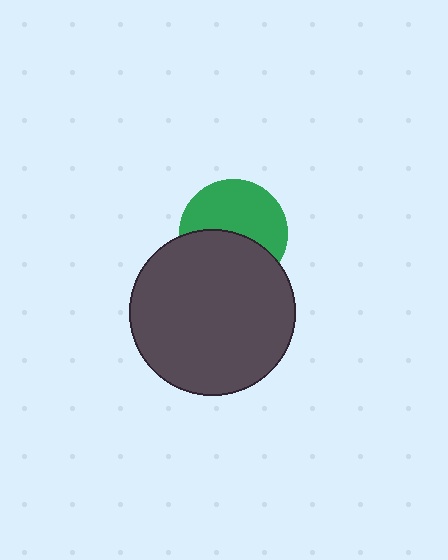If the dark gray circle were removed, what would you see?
You would see the complete green circle.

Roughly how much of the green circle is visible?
About half of it is visible (roughly 55%).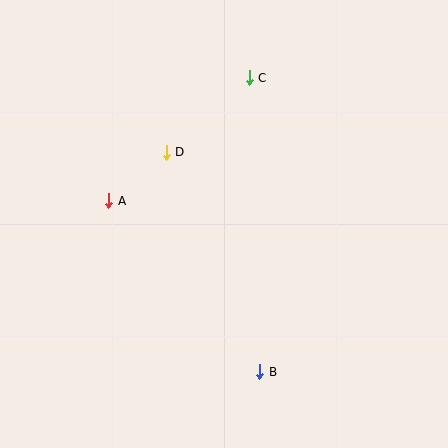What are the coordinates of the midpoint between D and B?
The midpoint between D and B is at (213, 262).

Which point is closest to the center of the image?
Point D at (166, 152) is closest to the center.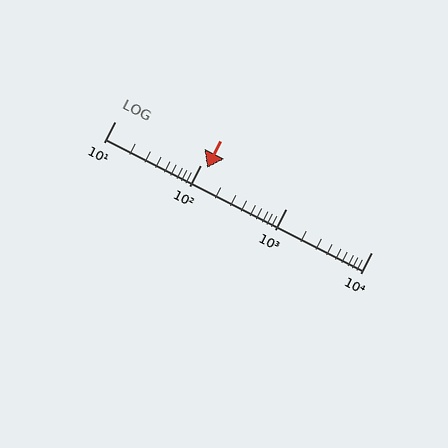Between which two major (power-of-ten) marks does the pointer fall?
The pointer is between 100 and 1000.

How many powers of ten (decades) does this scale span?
The scale spans 3 decades, from 10 to 10000.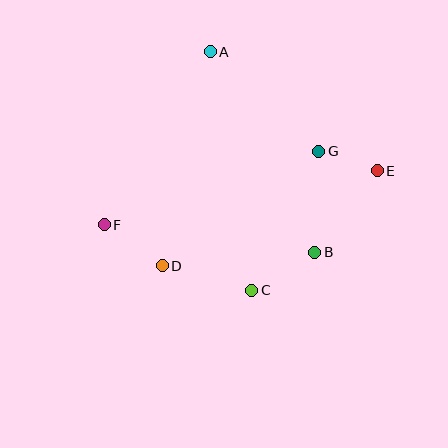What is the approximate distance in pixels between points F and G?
The distance between F and G is approximately 227 pixels.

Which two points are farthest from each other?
Points E and F are farthest from each other.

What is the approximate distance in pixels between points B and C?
The distance between B and C is approximately 74 pixels.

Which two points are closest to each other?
Points E and G are closest to each other.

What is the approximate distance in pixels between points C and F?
The distance between C and F is approximately 161 pixels.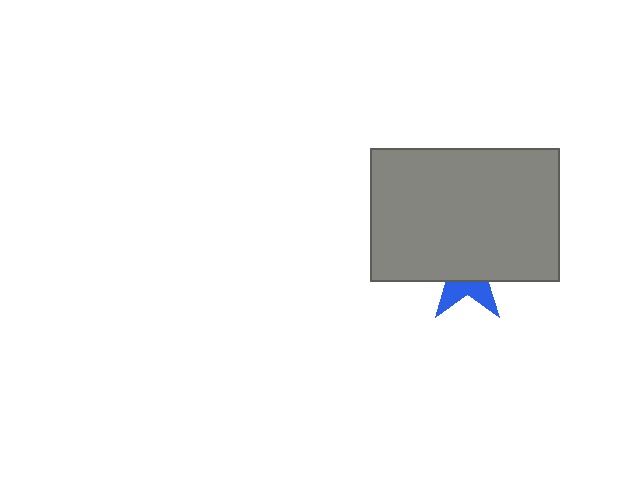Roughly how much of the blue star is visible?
A small part of it is visible (roughly 34%).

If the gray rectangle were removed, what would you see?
You would see the complete blue star.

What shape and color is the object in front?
The object in front is a gray rectangle.